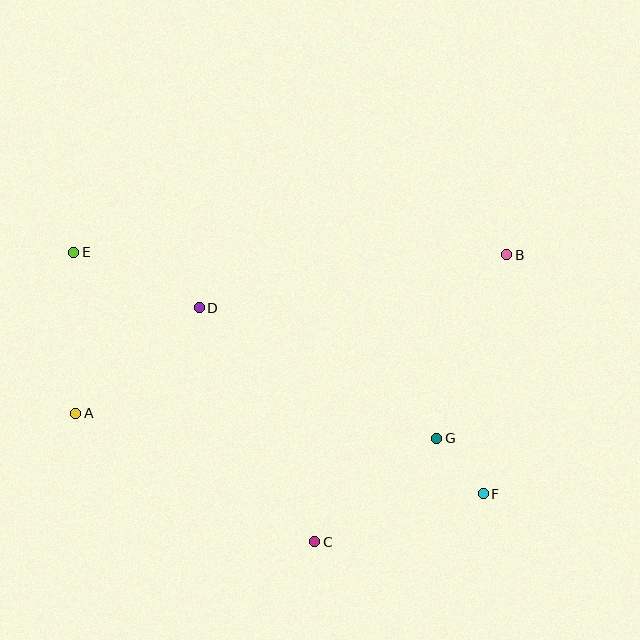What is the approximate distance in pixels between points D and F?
The distance between D and F is approximately 339 pixels.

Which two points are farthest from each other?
Points E and F are farthest from each other.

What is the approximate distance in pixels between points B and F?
The distance between B and F is approximately 240 pixels.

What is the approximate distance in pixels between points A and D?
The distance between A and D is approximately 163 pixels.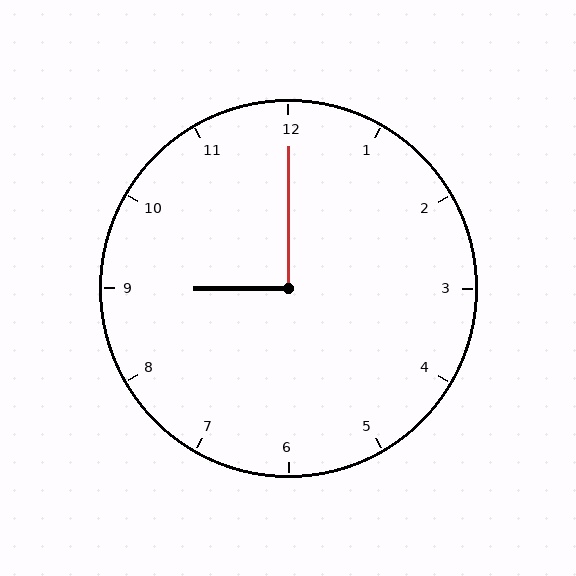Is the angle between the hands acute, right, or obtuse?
It is right.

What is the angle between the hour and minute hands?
Approximately 90 degrees.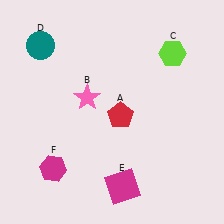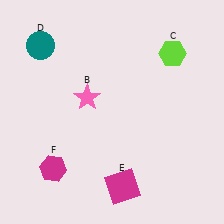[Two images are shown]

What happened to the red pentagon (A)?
The red pentagon (A) was removed in Image 2. It was in the bottom-right area of Image 1.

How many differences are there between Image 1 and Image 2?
There is 1 difference between the two images.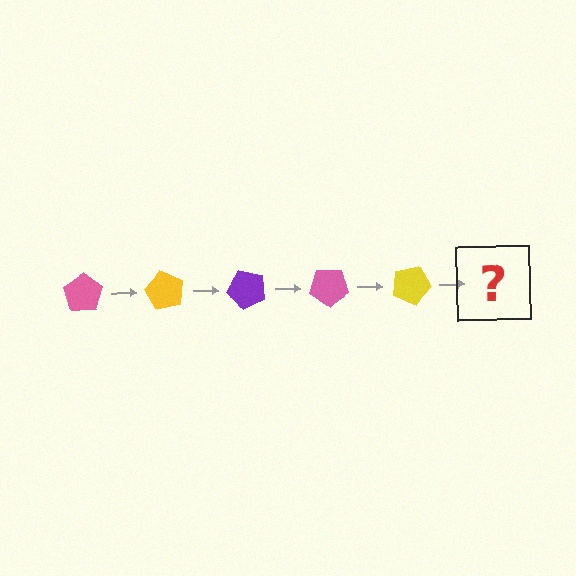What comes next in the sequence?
The next element should be a purple pentagon, rotated 300 degrees from the start.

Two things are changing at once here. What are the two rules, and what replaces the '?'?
The two rules are that it rotates 60 degrees each step and the color cycles through pink, yellow, and purple. The '?' should be a purple pentagon, rotated 300 degrees from the start.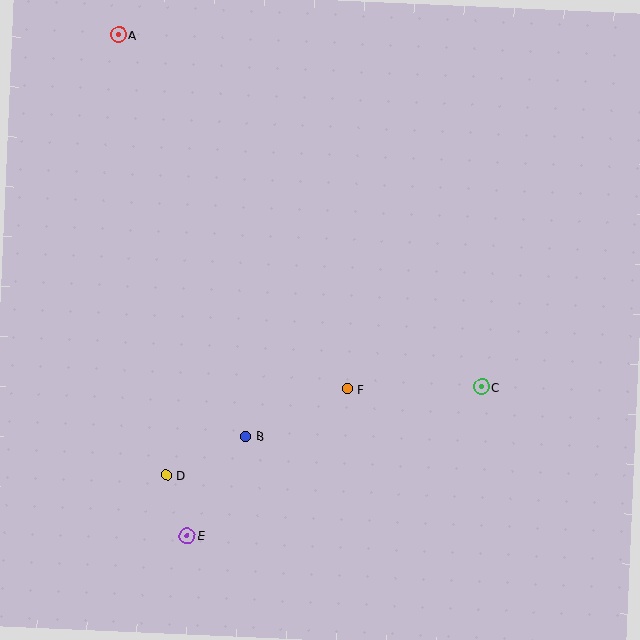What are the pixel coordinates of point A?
Point A is at (119, 35).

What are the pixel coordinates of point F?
Point F is at (347, 389).